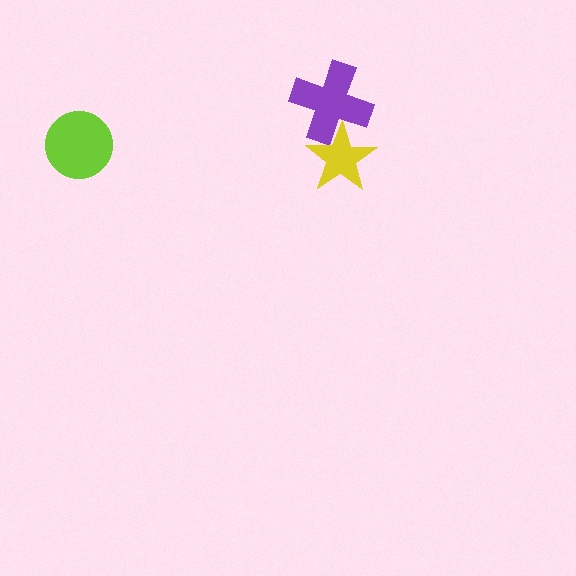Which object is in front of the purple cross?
The yellow star is in front of the purple cross.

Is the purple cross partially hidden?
Yes, it is partially covered by another shape.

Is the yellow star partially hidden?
No, no other shape covers it.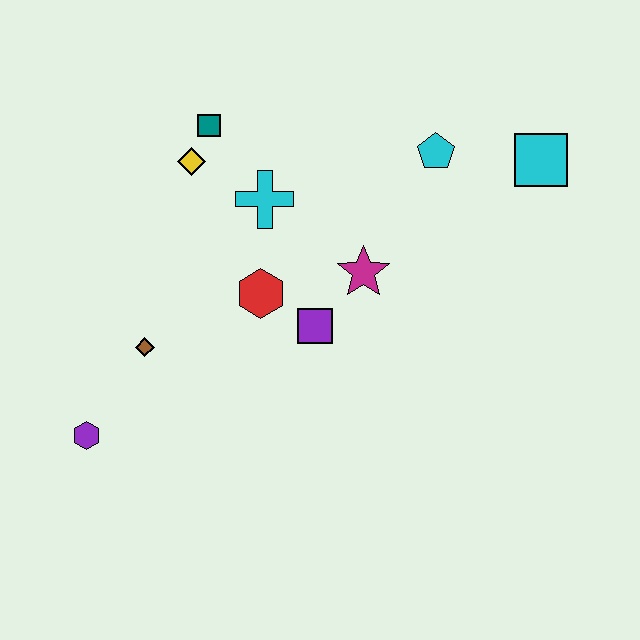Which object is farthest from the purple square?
The cyan square is farthest from the purple square.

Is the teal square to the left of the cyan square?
Yes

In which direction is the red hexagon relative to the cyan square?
The red hexagon is to the left of the cyan square.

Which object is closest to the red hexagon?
The purple square is closest to the red hexagon.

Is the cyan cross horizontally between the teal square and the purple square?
Yes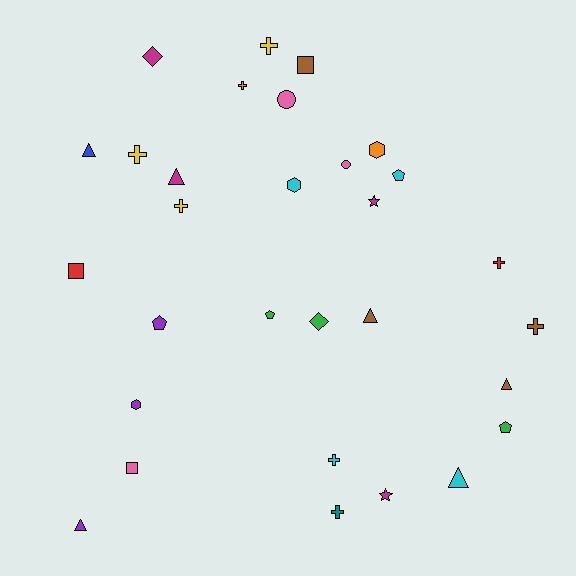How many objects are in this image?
There are 30 objects.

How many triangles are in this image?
There are 6 triangles.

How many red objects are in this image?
There are 2 red objects.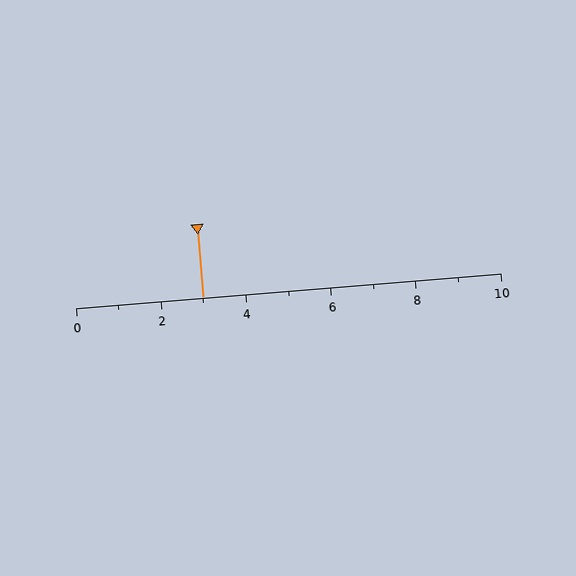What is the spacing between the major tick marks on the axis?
The major ticks are spaced 2 apart.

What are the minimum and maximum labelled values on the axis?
The axis runs from 0 to 10.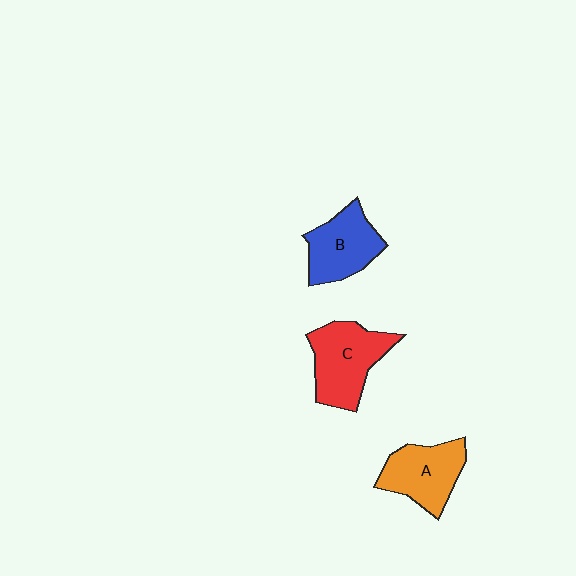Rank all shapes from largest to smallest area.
From largest to smallest: C (red), A (orange), B (blue).